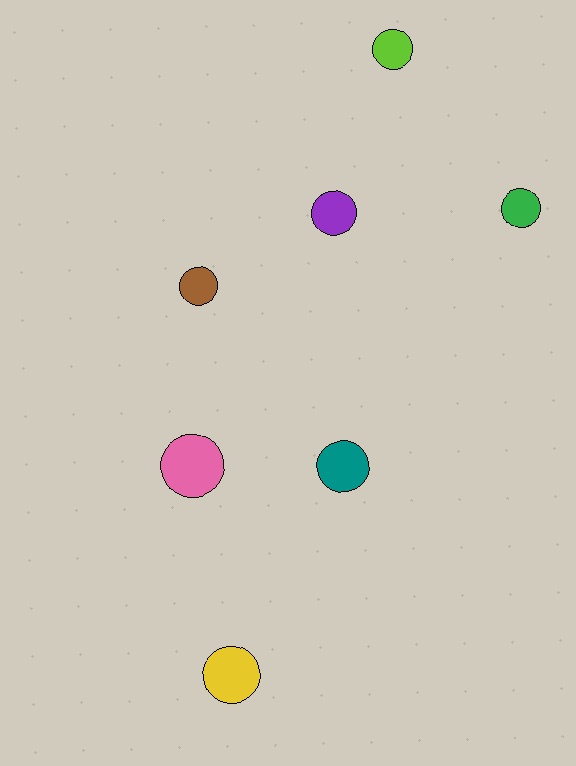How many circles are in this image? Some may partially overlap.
There are 7 circles.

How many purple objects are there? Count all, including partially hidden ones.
There is 1 purple object.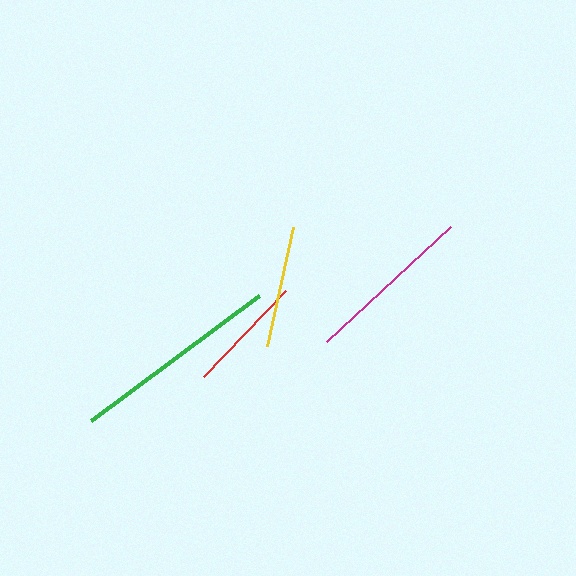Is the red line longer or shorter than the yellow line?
The yellow line is longer than the red line.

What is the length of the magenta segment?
The magenta segment is approximately 169 pixels long.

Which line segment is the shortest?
The red line is the shortest at approximately 119 pixels.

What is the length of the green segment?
The green segment is approximately 210 pixels long.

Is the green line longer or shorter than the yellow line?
The green line is longer than the yellow line.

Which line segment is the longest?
The green line is the longest at approximately 210 pixels.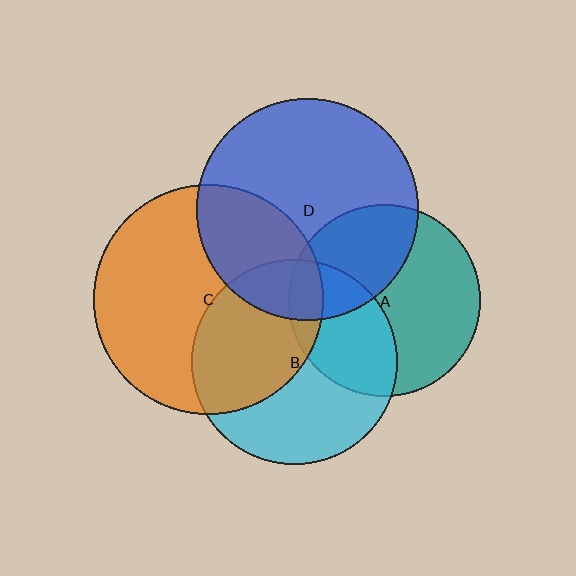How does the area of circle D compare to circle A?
Approximately 1.3 times.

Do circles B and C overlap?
Yes.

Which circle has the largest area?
Circle C (orange).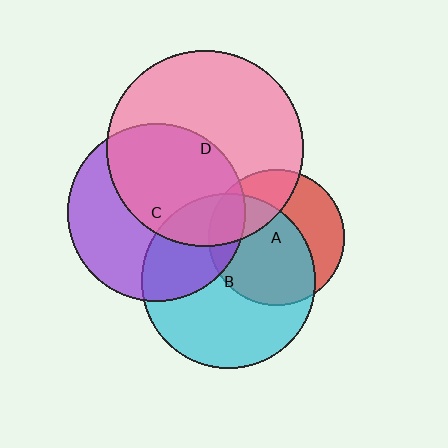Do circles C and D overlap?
Yes.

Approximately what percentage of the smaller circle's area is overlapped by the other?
Approximately 50%.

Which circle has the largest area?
Circle D (pink).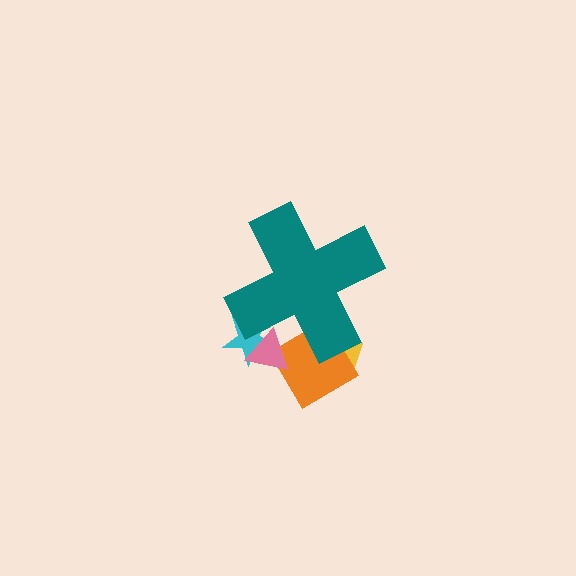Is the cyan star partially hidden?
Yes, the cyan star is partially hidden behind the teal cross.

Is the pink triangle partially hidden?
Yes, the pink triangle is partially hidden behind the teal cross.